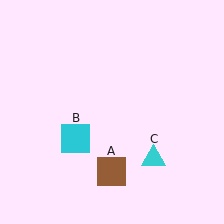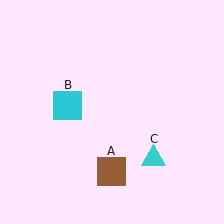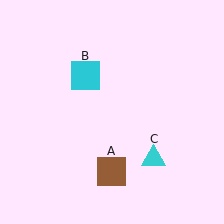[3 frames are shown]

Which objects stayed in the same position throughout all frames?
Brown square (object A) and cyan triangle (object C) remained stationary.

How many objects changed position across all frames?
1 object changed position: cyan square (object B).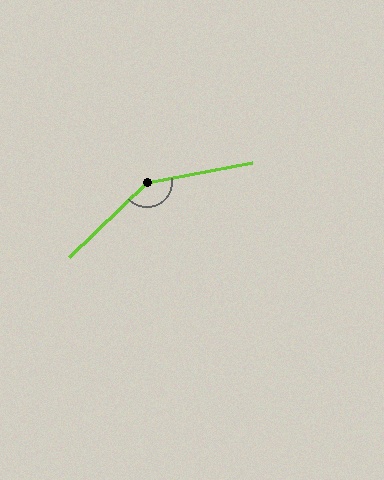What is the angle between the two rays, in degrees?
Approximately 147 degrees.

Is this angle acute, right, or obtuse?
It is obtuse.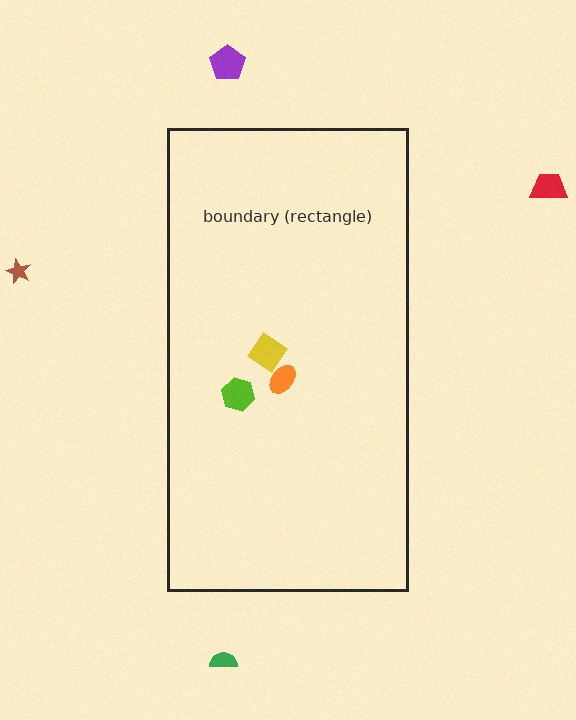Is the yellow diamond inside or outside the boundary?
Inside.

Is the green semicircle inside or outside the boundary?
Outside.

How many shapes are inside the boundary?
3 inside, 4 outside.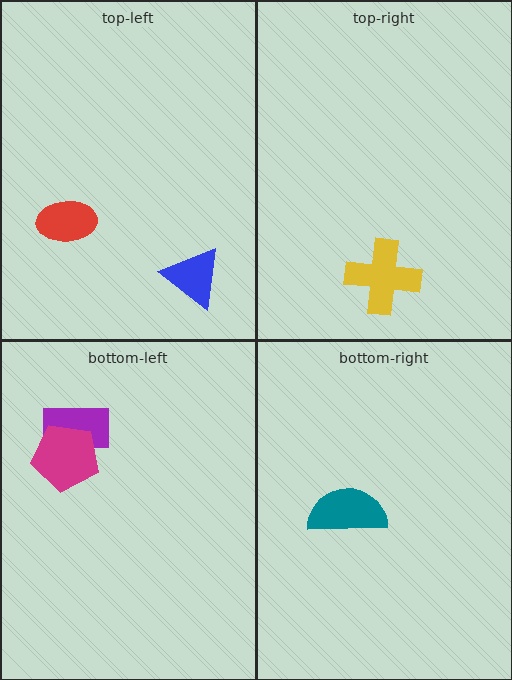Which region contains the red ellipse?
The top-left region.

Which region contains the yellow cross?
The top-right region.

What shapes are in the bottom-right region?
The teal semicircle.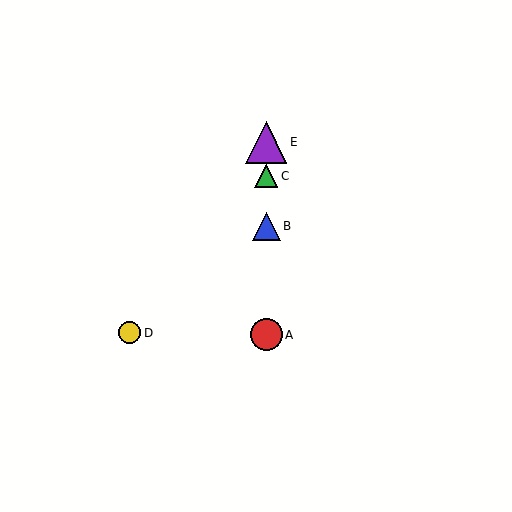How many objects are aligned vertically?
4 objects (A, B, C, E) are aligned vertically.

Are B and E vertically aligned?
Yes, both are at x≈266.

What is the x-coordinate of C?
Object C is at x≈266.